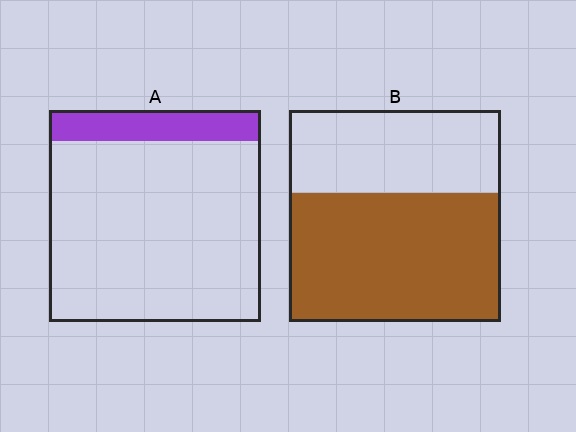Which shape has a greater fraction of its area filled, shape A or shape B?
Shape B.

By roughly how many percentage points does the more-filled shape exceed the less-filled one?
By roughly 45 percentage points (B over A).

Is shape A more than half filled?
No.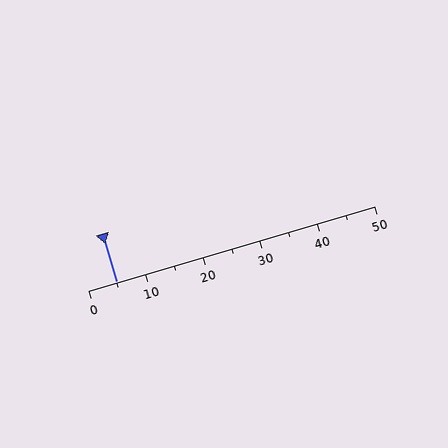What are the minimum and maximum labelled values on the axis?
The axis runs from 0 to 50.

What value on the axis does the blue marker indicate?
The marker indicates approximately 5.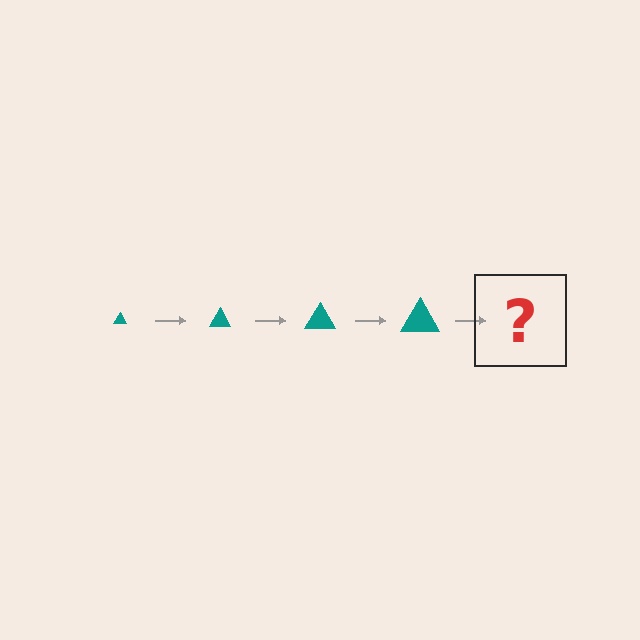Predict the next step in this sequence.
The next step is a teal triangle, larger than the previous one.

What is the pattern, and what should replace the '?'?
The pattern is that the triangle gets progressively larger each step. The '?' should be a teal triangle, larger than the previous one.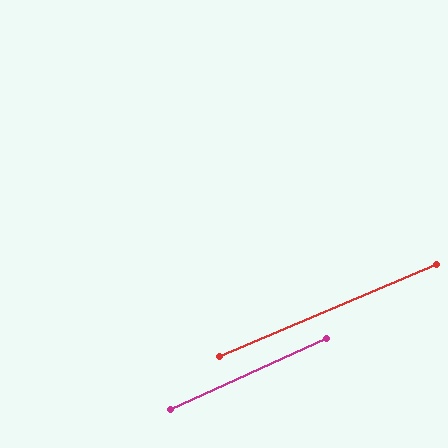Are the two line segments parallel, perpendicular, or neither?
Parallel — their directions differ by only 1.6°.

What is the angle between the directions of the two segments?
Approximately 2 degrees.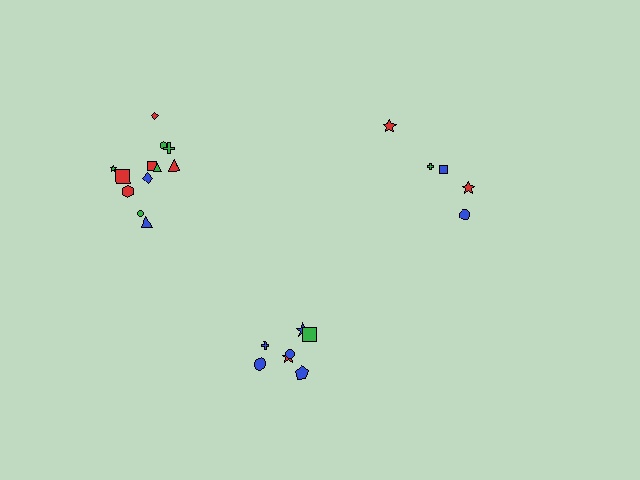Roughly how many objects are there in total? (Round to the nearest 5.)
Roughly 25 objects in total.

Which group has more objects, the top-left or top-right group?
The top-left group.